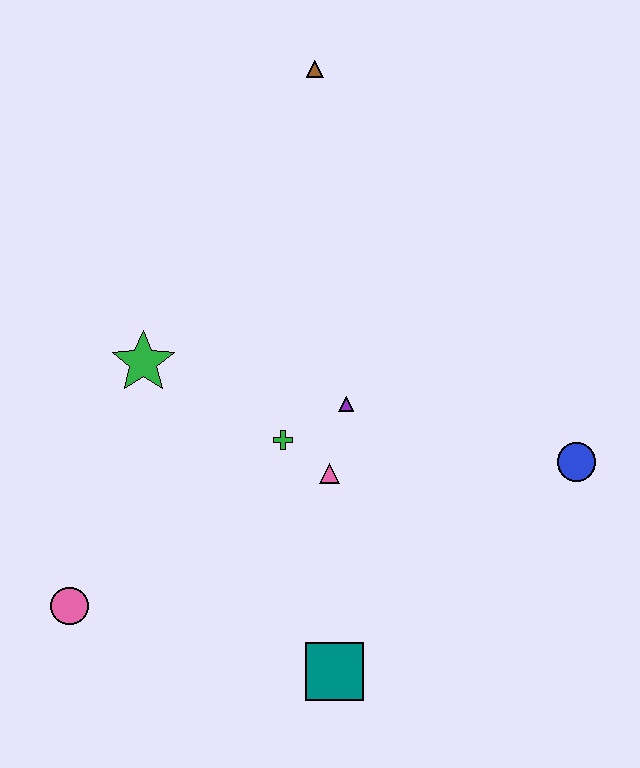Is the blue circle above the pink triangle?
Yes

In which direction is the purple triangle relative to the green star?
The purple triangle is to the right of the green star.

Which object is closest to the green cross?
The pink triangle is closest to the green cross.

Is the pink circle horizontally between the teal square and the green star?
No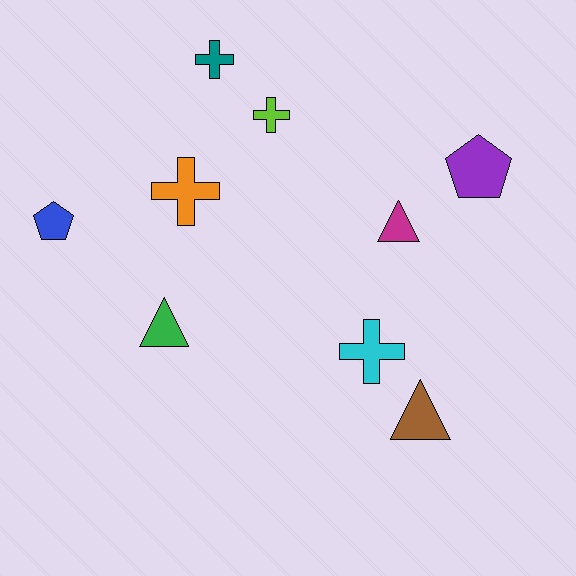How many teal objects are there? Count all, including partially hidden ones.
There is 1 teal object.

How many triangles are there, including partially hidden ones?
There are 3 triangles.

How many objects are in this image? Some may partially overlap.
There are 9 objects.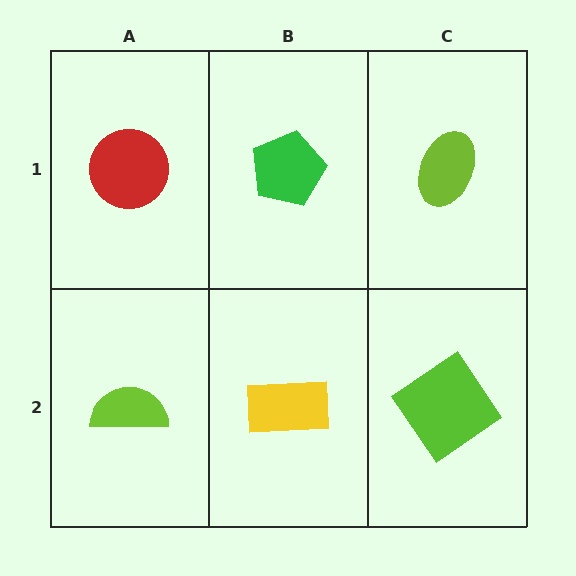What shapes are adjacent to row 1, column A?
A lime semicircle (row 2, column A), a green pentagon (row 1, column B).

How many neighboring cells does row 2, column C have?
2.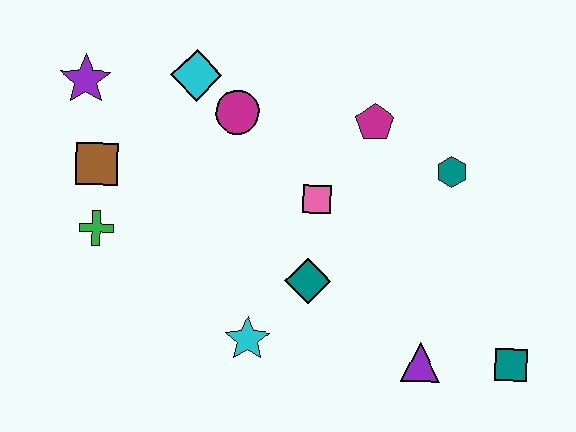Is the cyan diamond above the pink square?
Yes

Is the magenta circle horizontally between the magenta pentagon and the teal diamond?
No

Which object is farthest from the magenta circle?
The teal square is farthest from the magenta circle.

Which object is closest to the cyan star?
The teal diamond is closest to the cyan star.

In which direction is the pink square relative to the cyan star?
The pink square is above the cyan star.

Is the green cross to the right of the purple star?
Yes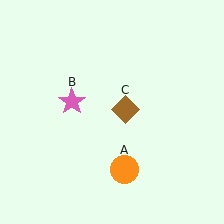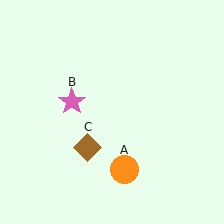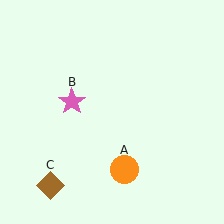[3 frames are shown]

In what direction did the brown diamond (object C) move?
The brown diamond (object C) moved down and to the left.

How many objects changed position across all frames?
1 object changed position: brown diamond (object C).